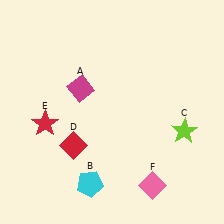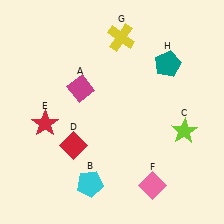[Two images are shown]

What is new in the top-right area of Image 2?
A yellow cross (G) was added in the top-right area of Image 2.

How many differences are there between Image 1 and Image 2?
There are 2 differences between the two images.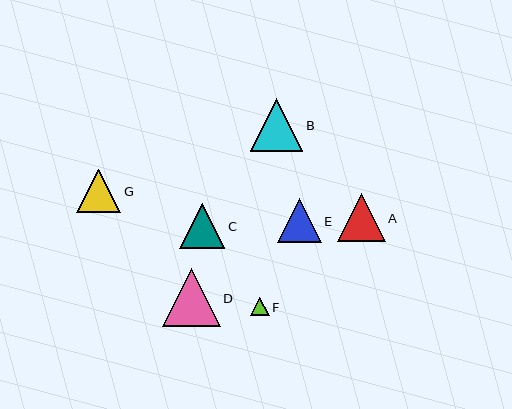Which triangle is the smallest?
Triangle F is the smallest with a size of approximately 19 pixels.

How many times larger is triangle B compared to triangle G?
Triangle B is approximately 1.2 times the size of triangle G.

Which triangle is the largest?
Triangle D is the largest with a size of approximately 58 pixels.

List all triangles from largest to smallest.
From largest to smallest: D, B, A, C, E, G, F.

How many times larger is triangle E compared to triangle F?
Triangle E is approximately 2.4 times the size of triangle F.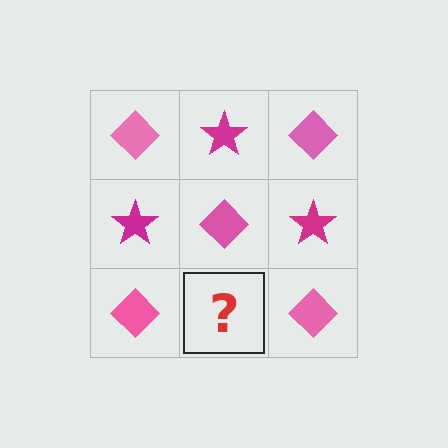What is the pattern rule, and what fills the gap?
The rule is that it alternates pink diamond and magenta star in a checkerboard pattern. The gap should be filled with a magenta star.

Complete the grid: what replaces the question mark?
The question mark should be replaced with a magenta star.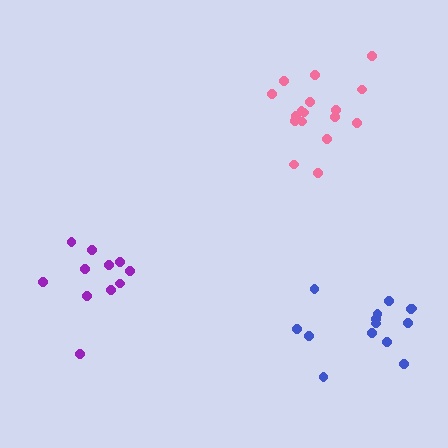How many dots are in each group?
Group 1: 17 dots, Group 2: 11 dots, Group 3: 14 dots (42 total).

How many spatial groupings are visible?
There are 3 spatial groupings.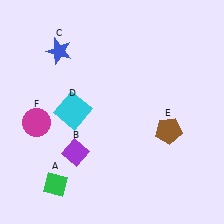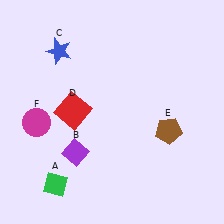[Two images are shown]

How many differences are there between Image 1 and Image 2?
There is 1 difference between the two images.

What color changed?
The square (D) changed from cyan in Image 1 to red in Image 2.